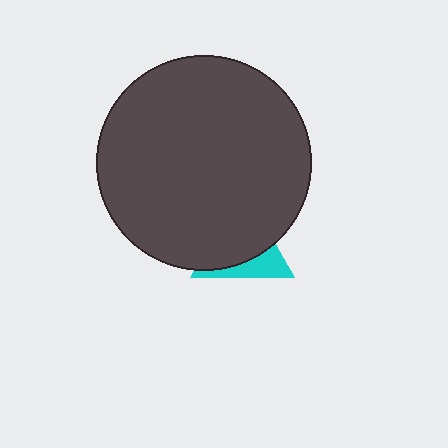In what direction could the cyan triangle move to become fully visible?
The cyan triangle could move down. That would shift it out from behind the dark gray circle entirely.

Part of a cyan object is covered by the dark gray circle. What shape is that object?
It is a triangle.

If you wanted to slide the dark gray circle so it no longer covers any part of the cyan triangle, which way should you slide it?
Slide it up — that is the most direct way to separate the two shapes.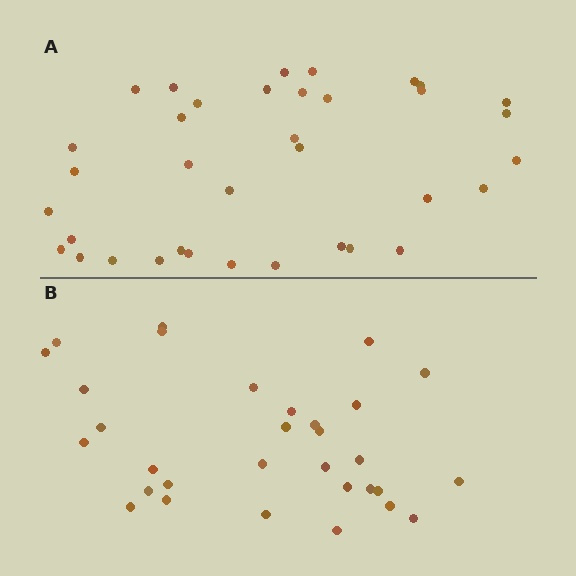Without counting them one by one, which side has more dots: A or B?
Region A (the top region) has more dots.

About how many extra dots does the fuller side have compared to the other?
Region A has about 5 more dots than region B.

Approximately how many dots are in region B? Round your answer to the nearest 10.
About 30 dots. (The exact count is 31, which rounds to 30.)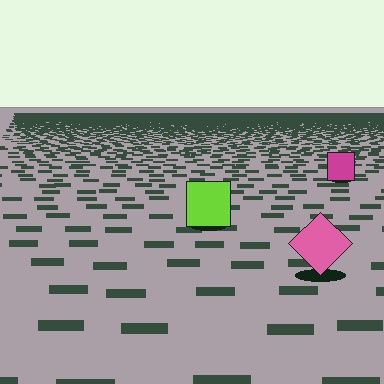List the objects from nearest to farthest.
From nearest to farthest: the pink diamond, the lime square, the magenta square.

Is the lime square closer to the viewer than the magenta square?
Yes. The lime square is closer — you can tell from the texture gradient: the ground texture is coarser near it.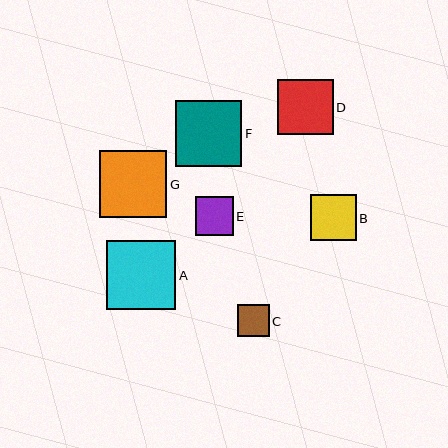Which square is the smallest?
Square C is the smallest with a size of approximately 32 pixels.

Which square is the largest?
Square A is the largest with a size of approximately 69 pixels.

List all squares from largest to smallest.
From largest to smallest: A, G, F, D, B, E, C.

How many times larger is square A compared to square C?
Square A is approximately 2.2 times the size of square C.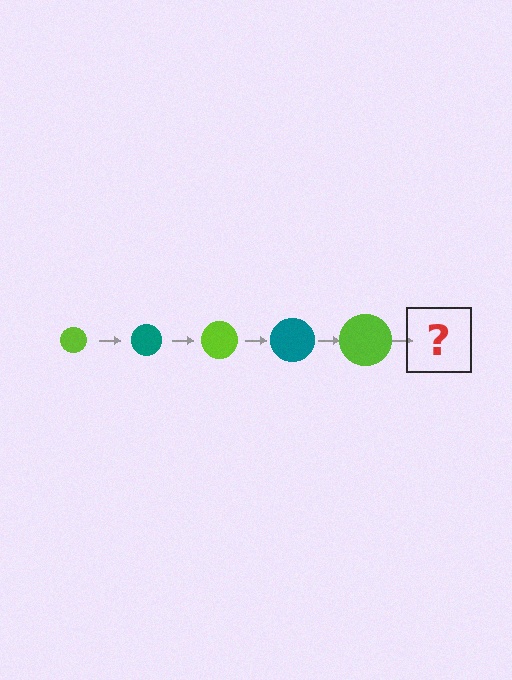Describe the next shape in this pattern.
It should be a teal circle, larger than the previous one.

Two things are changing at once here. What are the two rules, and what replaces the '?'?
The two rules are that the circle grows larger each step and the color cycles through lime and teal. The '?' should be a teal circle, larger than the previous one.